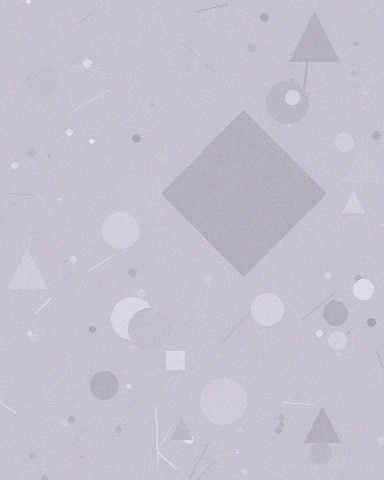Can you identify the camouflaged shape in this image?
The camouflaged shape is a diamond.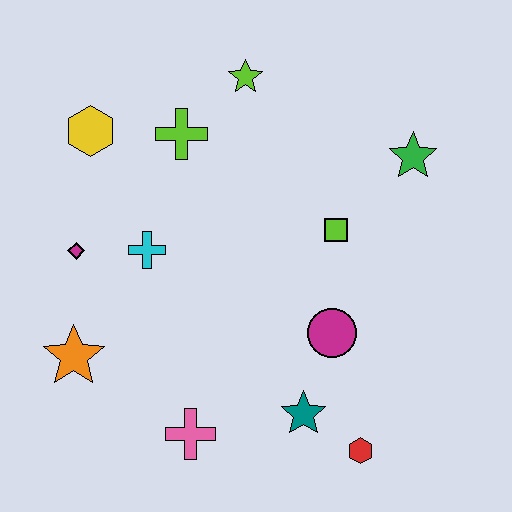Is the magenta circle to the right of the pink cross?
Yes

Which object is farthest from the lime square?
The orange star is farthest from the lime square.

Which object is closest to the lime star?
The lime cross is closest to the lime star.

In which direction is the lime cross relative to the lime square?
The lime cross is to the left of the lime square.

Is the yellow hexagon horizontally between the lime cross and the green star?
No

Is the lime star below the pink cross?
No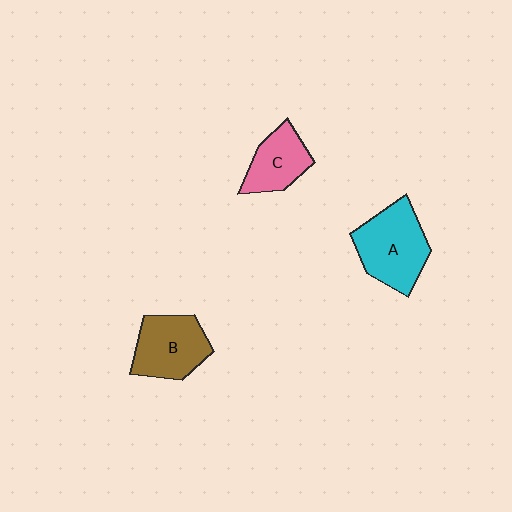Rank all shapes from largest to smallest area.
From largest to smallest: A (cyan), B (brown), C (pink).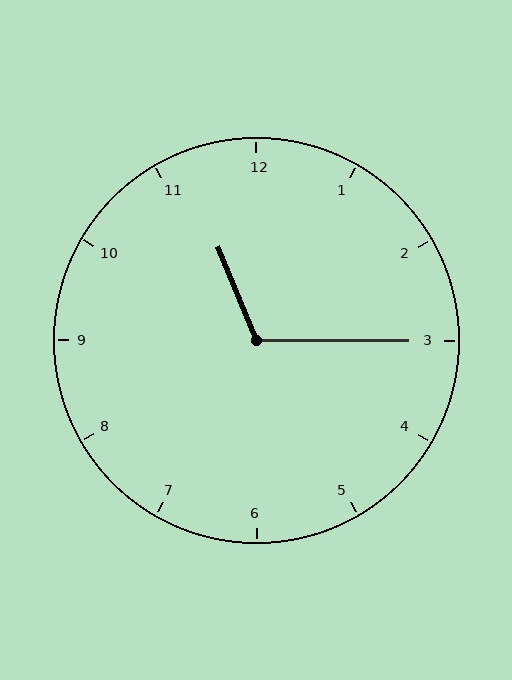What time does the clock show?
11:15.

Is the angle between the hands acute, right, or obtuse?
It is obtuse.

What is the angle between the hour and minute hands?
Approximately 112 degrees.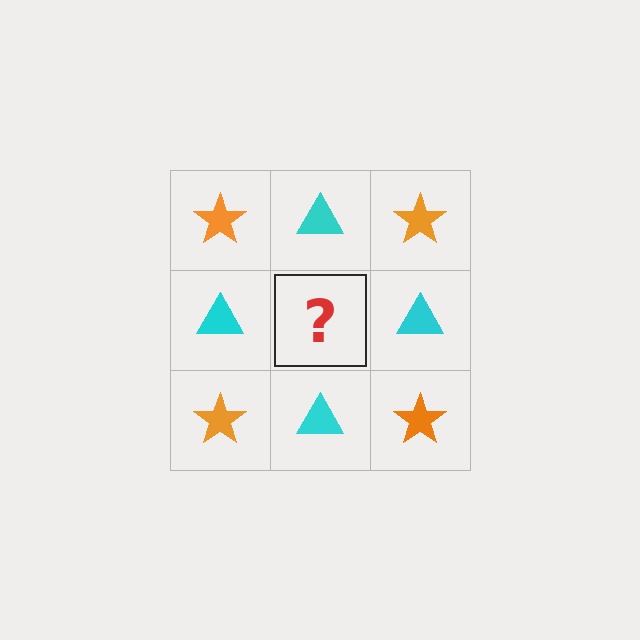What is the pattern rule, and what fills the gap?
The rule is that it alternates orange star and cyan triangle in a checkerboard pattern. The gap should be filled with an orange star.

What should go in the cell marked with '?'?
The missing cell should contain an orange star.